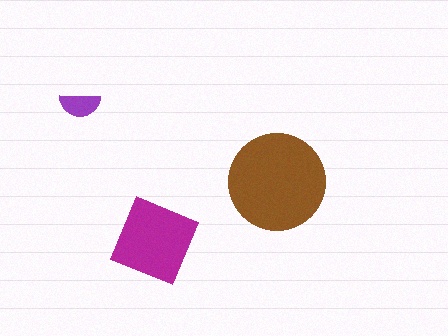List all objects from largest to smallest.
The brown circle, the magenta square, the purple semicircle.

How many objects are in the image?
There are 3 objects in the image.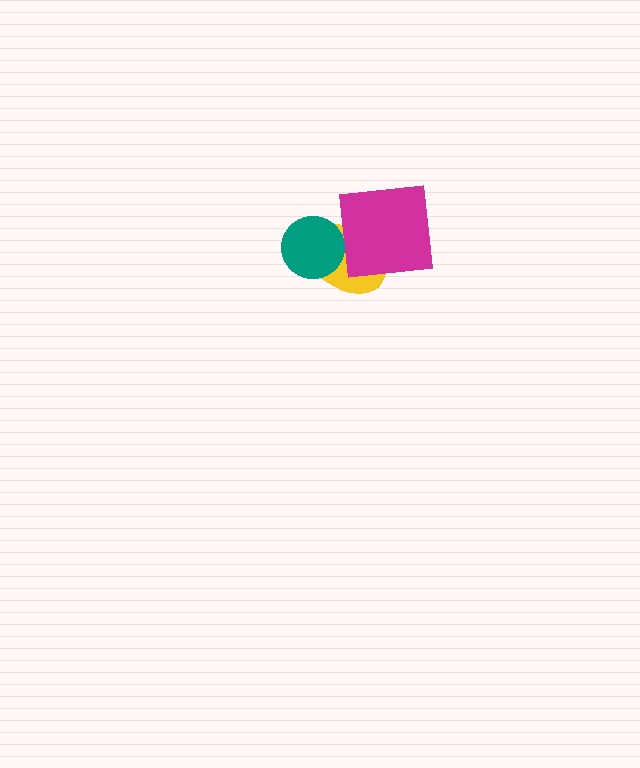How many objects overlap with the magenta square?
1 object overlaps with the magenta square.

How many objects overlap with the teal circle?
1 object overlaps with the teal circle.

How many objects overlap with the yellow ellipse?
2 objects overlap with the yellow ellipse.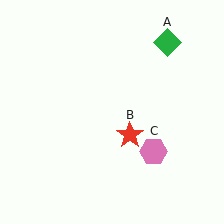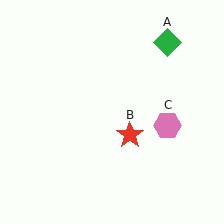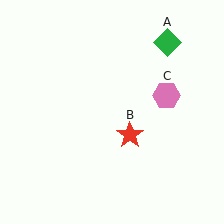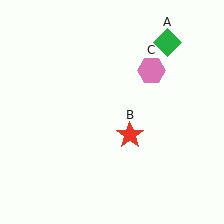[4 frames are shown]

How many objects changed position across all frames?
1 object changed position: pink hexagon (object C).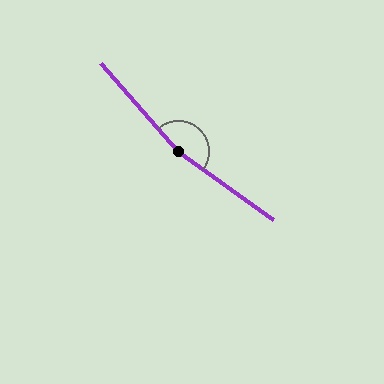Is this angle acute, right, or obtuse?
It is obtuse.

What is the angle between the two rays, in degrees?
Approximately 167 degrees.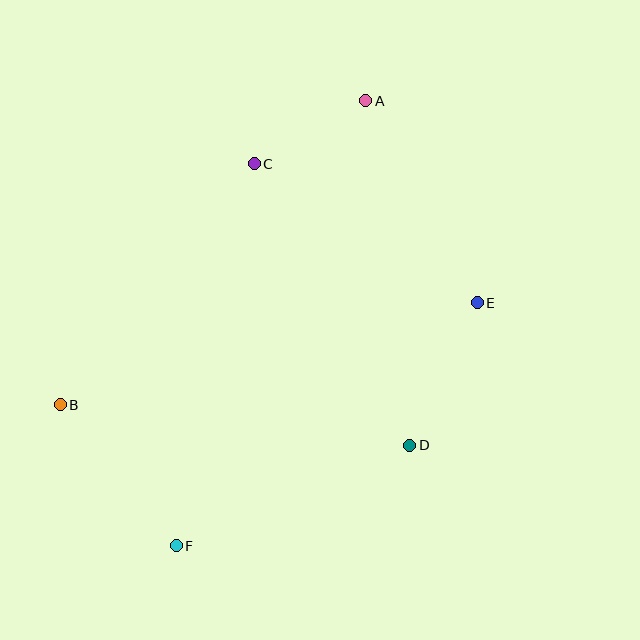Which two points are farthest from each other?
Points A and F are farthest from each other.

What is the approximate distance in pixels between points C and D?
The distance between C and D is approximately 322 pixels.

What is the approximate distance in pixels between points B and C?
The distance between B and C is approximately 309 pixels.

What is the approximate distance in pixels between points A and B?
The distance between A and B is approximately 431 pixels.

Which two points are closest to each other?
Points A and C are closest to each other.